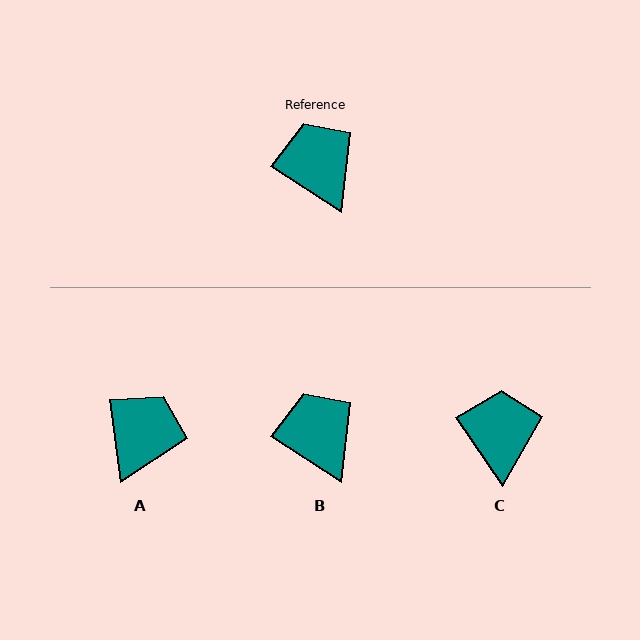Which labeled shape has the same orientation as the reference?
B.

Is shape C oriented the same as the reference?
No, it is off by about 22 degrees.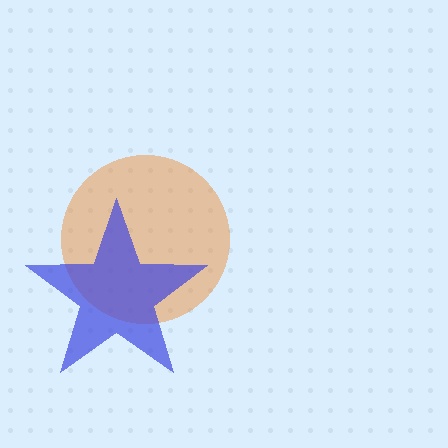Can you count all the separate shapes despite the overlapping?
Yes, there are 2 separate shapes.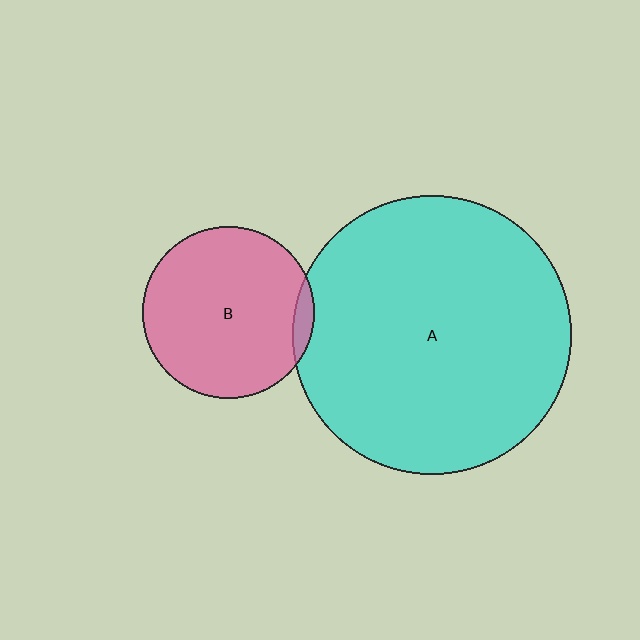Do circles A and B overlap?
Yes.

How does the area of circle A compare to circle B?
Approximately 2.6 times.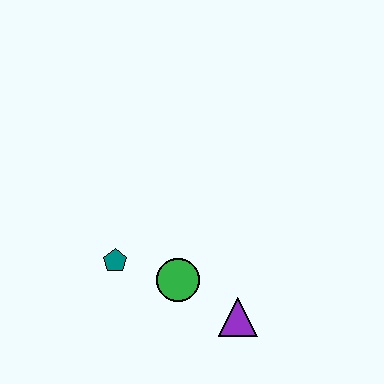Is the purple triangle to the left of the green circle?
No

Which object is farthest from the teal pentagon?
The purple triangle is farthest from the teal pentagon.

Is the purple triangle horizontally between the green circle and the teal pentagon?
No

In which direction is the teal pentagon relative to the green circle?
The teal pentagon is to the left of the green circle.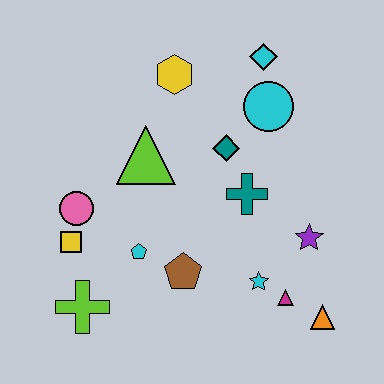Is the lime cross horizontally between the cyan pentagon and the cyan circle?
No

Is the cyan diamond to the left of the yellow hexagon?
No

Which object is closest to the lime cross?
The yellow square is closest to the lime cross.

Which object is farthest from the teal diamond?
The lime cross is farthest from the teal diamond.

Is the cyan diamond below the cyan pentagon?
No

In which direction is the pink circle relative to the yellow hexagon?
The pink circle is below the yellow hexagon.